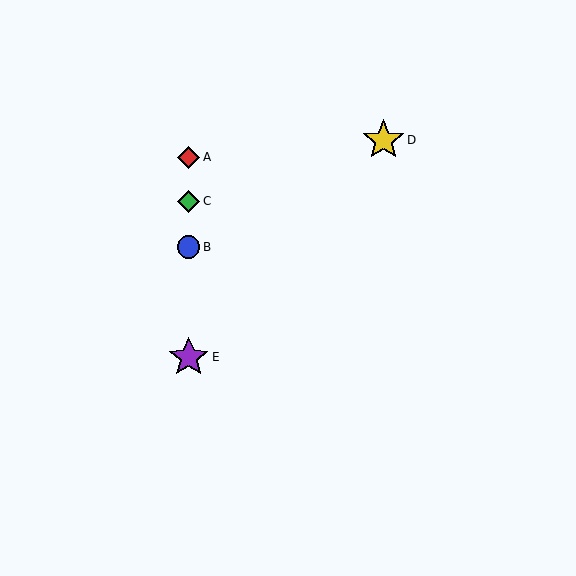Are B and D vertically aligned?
No, B is at x≈189 and D is at x≈383.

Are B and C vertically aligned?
Yes, both are at x≈189.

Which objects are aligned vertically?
Objects A, B, C, E are aligned vertically.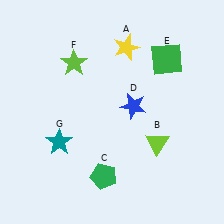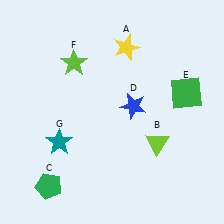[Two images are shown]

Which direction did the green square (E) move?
The green square (E) moved down.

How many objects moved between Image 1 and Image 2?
2 objects moved between the two images.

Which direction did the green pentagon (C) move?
The green pentagon (C) moved left.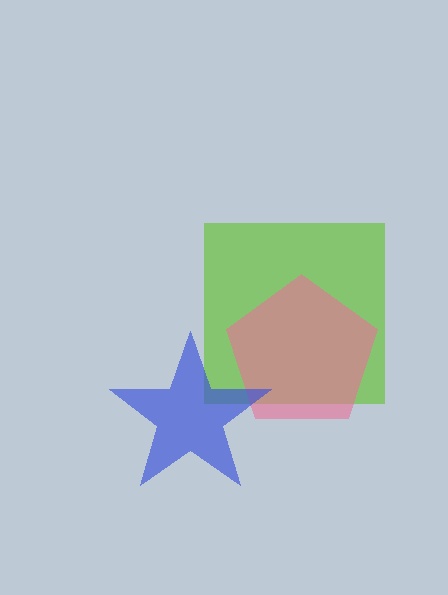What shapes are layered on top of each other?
The layered shapes are: a lime square, a pink pentagon, a blue star.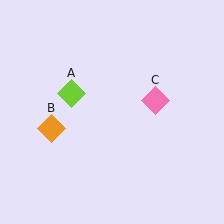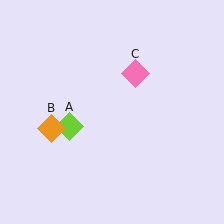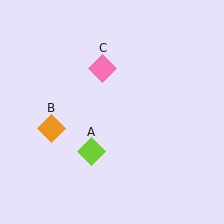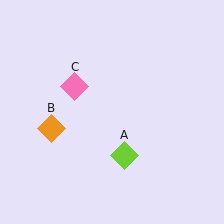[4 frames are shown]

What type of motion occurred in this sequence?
The lime diamond (object A), pink diamond (object C) rotated counterclockwise around the center of the scene.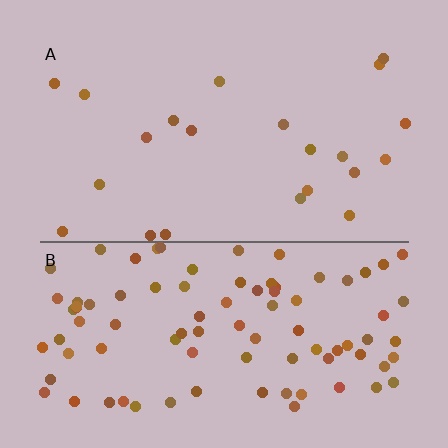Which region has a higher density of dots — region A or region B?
B (the bottom).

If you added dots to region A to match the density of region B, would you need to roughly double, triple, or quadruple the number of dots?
Approximately quadruple.